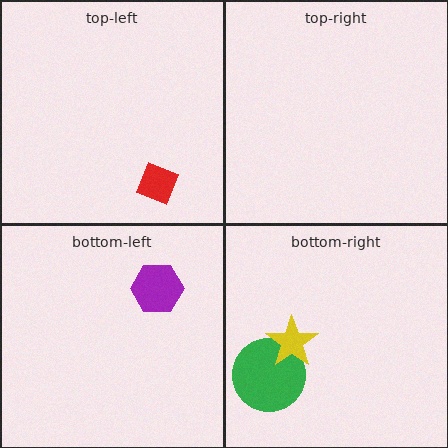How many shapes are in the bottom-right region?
2.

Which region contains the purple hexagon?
The bottom-left region.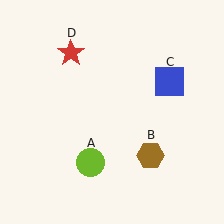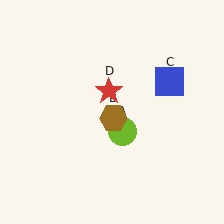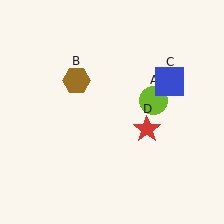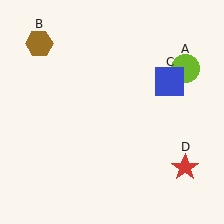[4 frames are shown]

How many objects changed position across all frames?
3 objects changed position: lime circle (object A), brown hexagon (object B), red star (object D).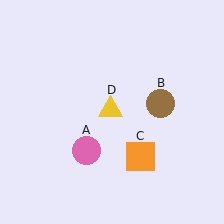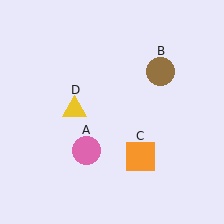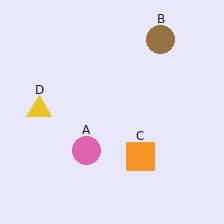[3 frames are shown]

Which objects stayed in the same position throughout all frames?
Pink circle (object A) and orange square (object C) remained stationary.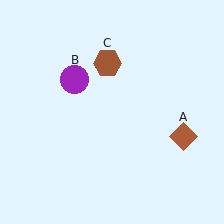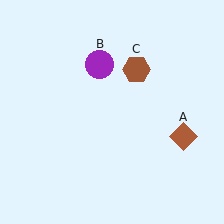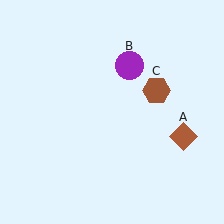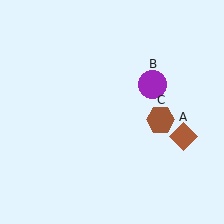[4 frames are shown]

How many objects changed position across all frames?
2 objects changed position: purple circle (object B), brown hexagon (object C).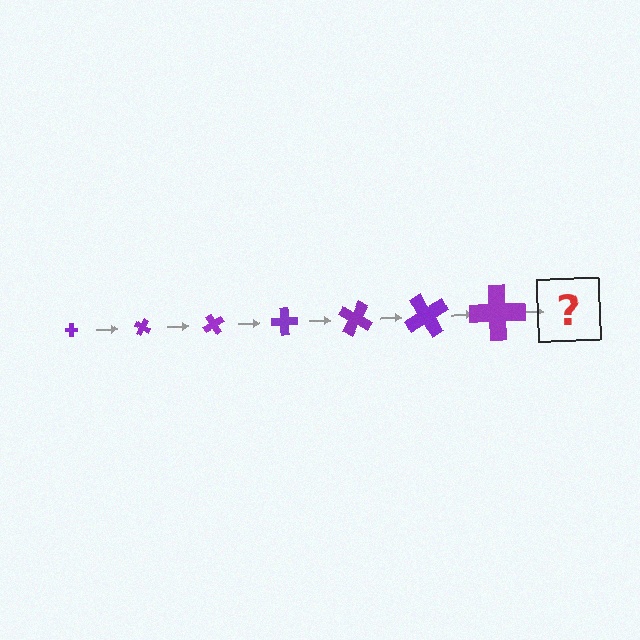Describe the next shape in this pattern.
It should be a cross, larger than the previous one and rotated 210 degrees from the start.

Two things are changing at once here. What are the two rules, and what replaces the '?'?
The two rules are that the cross grows larger each step and it rotates 30 degrees each step. The '?' should be a cross, larger than the previous one and rotated 210 degrees from the start.